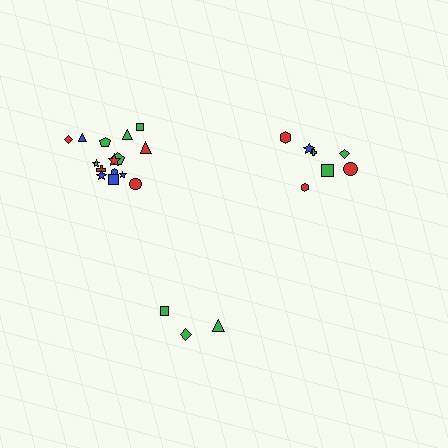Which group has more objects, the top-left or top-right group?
The top-left group.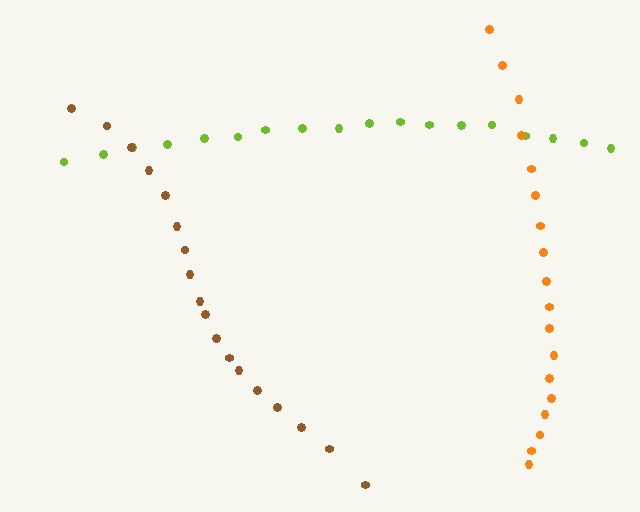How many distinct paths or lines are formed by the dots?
There are 3 distinct paths.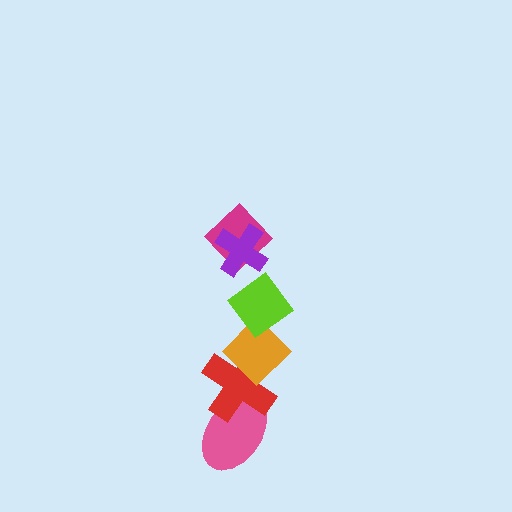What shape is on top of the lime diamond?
The magenta diamond is on top of the lime diamond.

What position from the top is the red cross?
The red cross is 5th from the top.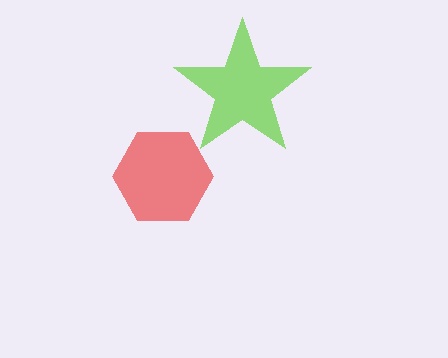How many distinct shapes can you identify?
There are 2 distinct shapes: a red hexagon, a lime star.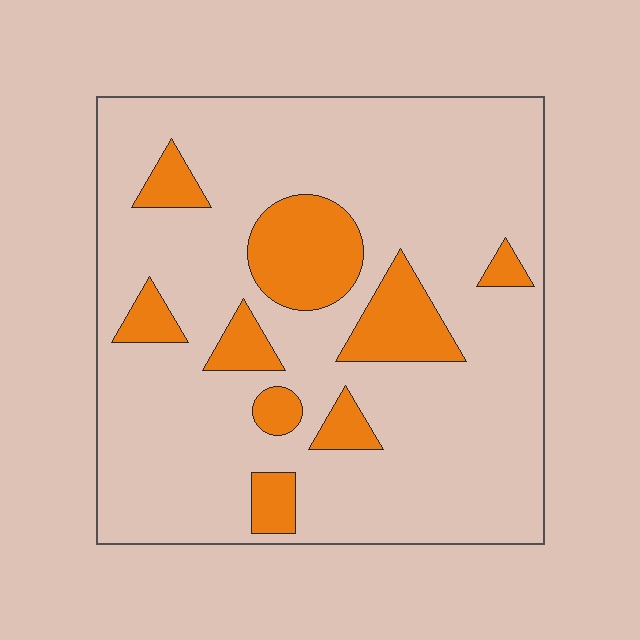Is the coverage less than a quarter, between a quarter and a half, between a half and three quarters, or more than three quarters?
Less than a quarter.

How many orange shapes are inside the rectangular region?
9.